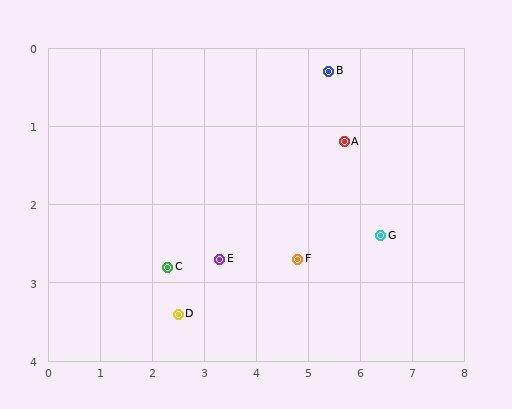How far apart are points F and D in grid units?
Points F and D are about 2.4 grid units apart.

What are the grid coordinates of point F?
Point F is at approximately (4.8, 2.7).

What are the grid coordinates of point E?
Point E is at approximately (3.3, 2.7).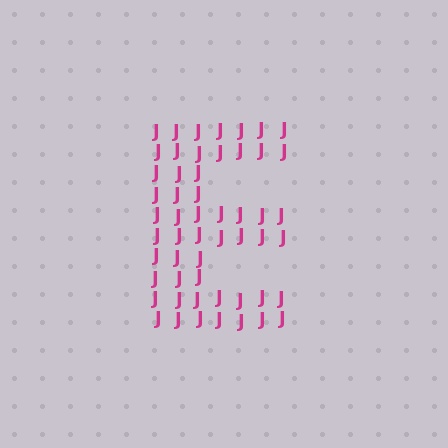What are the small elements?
The small elements are letter J's.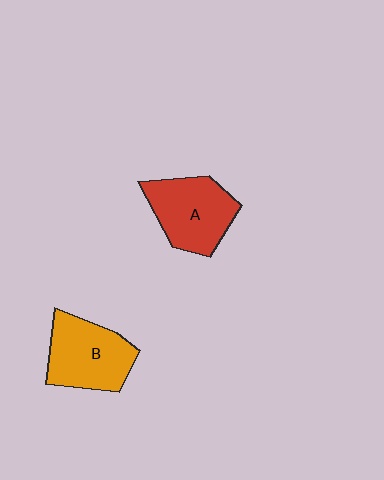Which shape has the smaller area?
Shape A (red).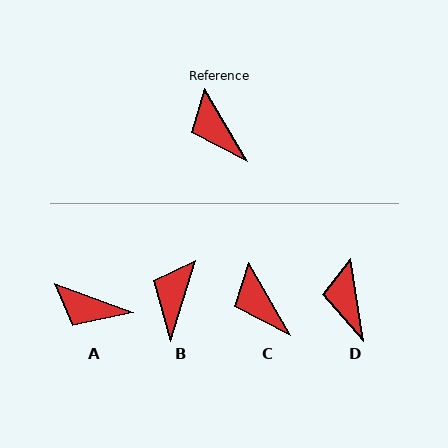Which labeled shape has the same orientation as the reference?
C.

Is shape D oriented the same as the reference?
No, it is off by about 21 degrees.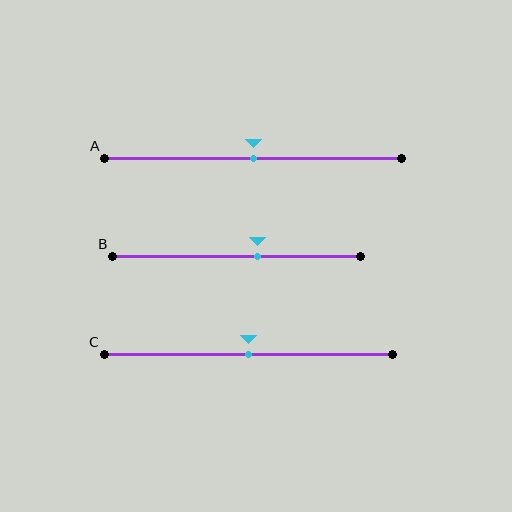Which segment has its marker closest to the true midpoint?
Segment A has its marker closest to the true midpoint.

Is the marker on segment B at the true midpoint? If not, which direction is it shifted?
No, the marker on segment B is shifted to the right by about 8% of the segment length.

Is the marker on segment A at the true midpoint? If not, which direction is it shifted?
Yes, the marker on segment A is at the true midpoint.